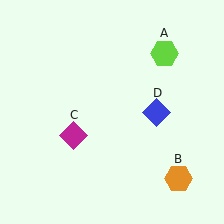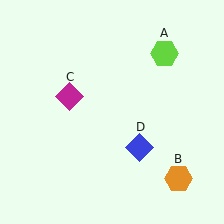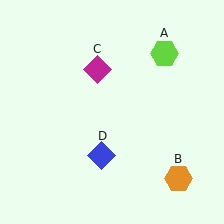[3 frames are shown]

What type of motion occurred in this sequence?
The magenta diamond (object C), blue diamond (object D) rotated clockwise around the center of the scene.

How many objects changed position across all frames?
2 objects changed position: magenta diamond (object C), blue diamond (object D).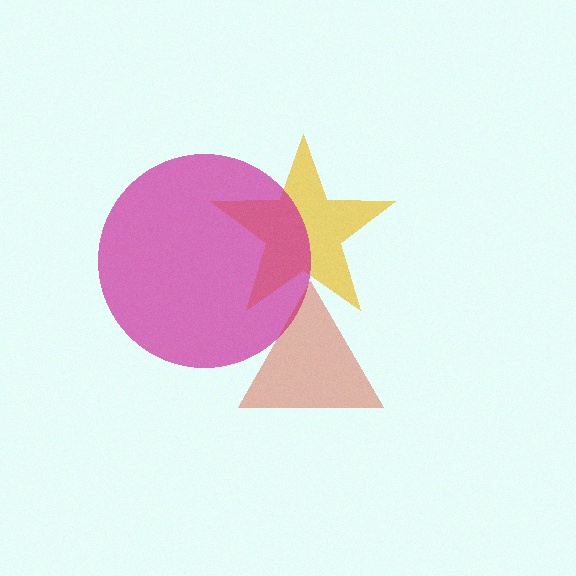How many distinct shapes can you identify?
There are 3 distinct shapes: a yellow star, a magenta circle, a red triangle.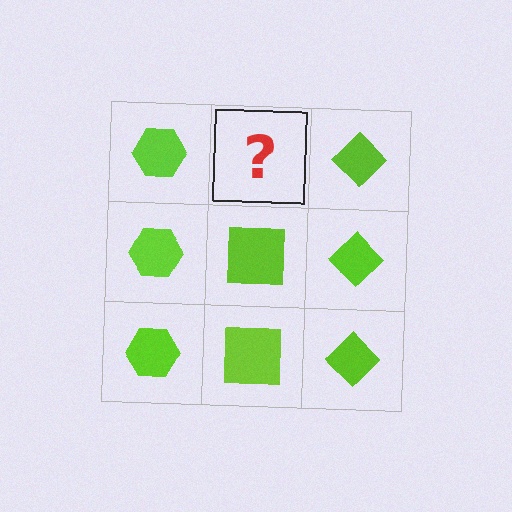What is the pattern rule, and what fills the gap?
The rule is that each column has a consistent shape. The gap should be filled with a lime square.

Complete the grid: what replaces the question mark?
The question mark should be replaced with a lime square.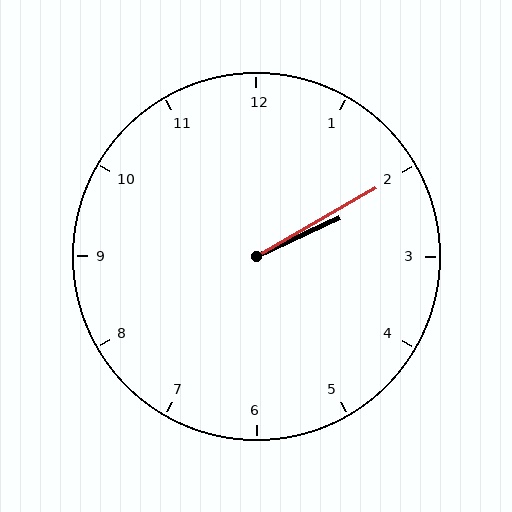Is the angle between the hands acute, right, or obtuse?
It is acute.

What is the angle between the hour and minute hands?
Approximately 5 degrees.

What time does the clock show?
2:10.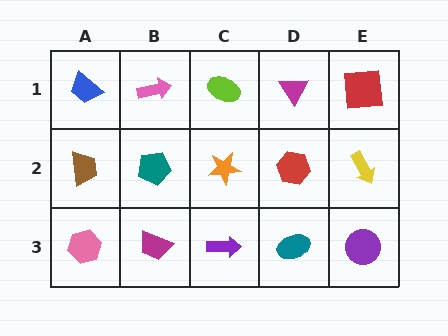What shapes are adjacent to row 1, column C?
An orange star (row 2, column C), a pink arrow (row 1, column B), a magenta triangle (row 1, column D).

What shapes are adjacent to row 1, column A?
A brown trapezoid (row 2, column A), a pink arrow (row 1, column B).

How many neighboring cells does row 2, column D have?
4.